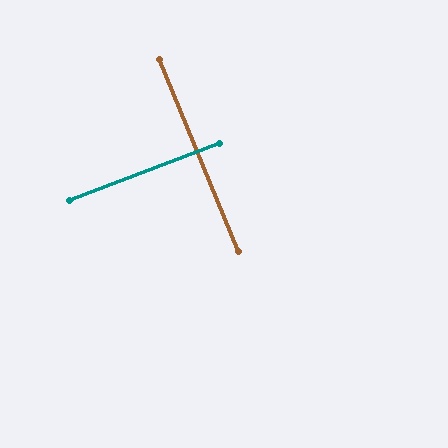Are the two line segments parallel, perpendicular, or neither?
Perpendicular — they meet at approximately 88°.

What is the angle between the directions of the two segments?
Approximately 88 degrees.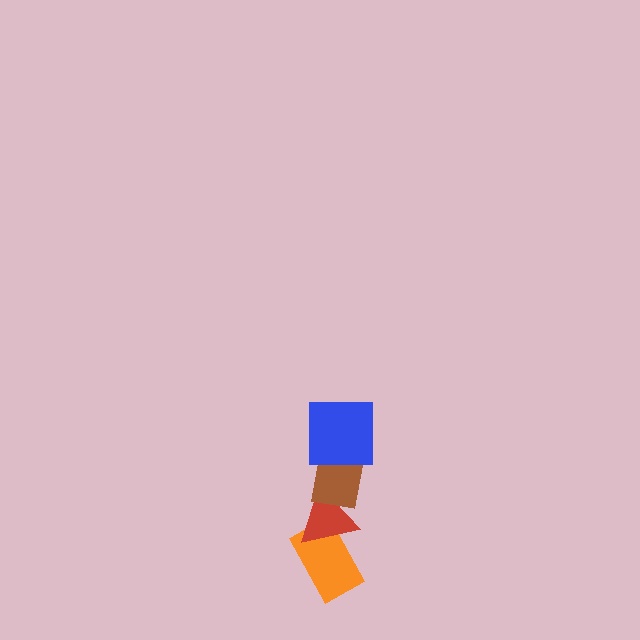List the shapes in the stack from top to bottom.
From top to bottom: the blue square, the brown square, the red triangle, the orange rectangle.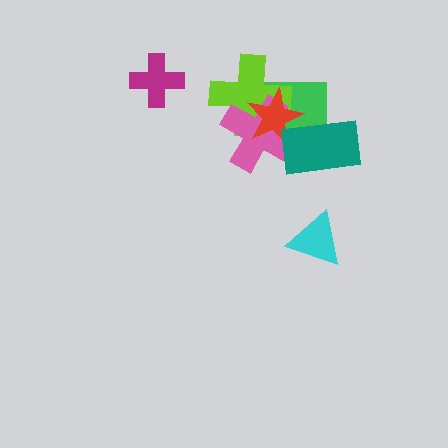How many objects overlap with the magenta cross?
0 objects overlap with the magenta cross.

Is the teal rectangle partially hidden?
No, no other shape covers it.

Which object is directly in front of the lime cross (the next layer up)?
The pink cross is directly in front of the lime cross.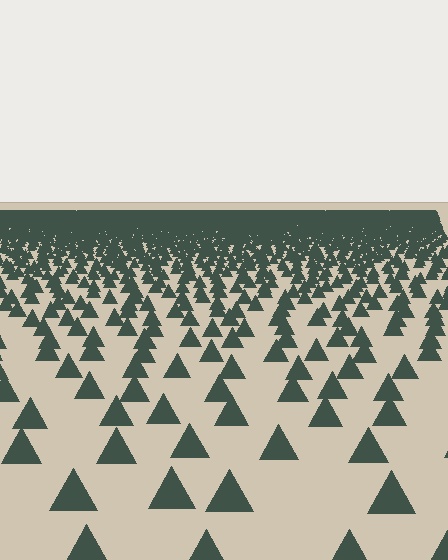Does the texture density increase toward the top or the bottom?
Density increases toward the top.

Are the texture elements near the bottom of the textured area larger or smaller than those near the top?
Larger. Near the bottom, elements are closer to the viewer and appear at a bigger on-screen size.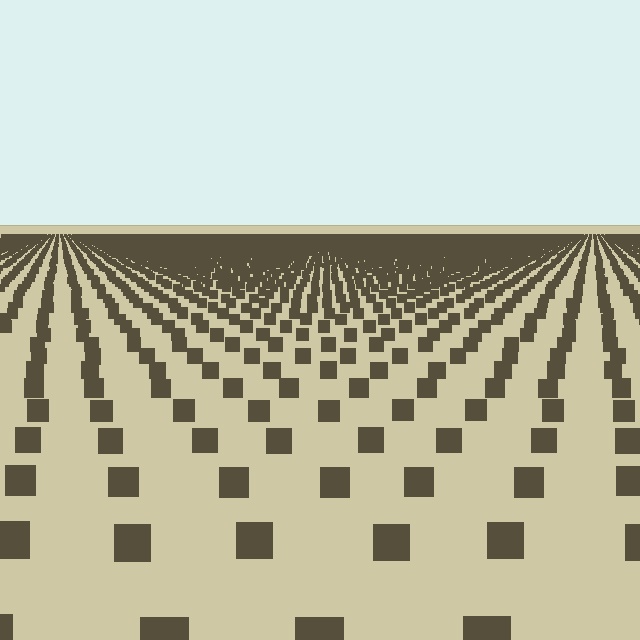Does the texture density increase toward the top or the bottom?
Density increases toward the top.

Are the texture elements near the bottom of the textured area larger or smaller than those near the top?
Larger. Near the bottom, elements are closer to the viewer and appear at a bigger on-screen size.